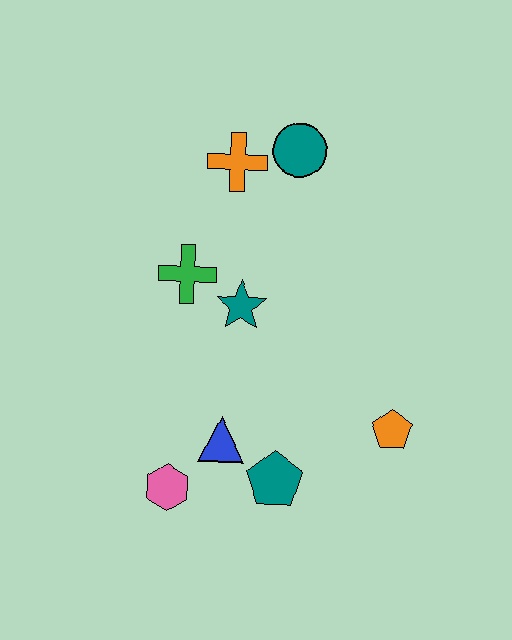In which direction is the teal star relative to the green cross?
The teal star is to the right of the green cross.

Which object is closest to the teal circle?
The orange cross is closest to the teal circle.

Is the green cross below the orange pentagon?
No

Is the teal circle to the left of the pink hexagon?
No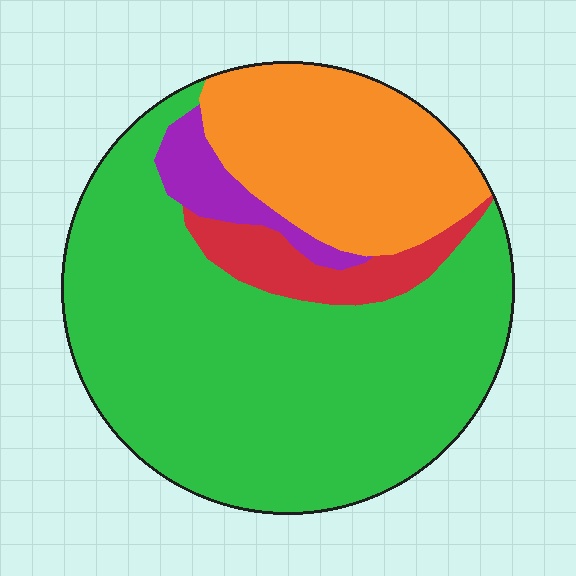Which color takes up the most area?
Green, at roughly 65%.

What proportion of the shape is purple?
Purple takes up less than a sixth of the shape.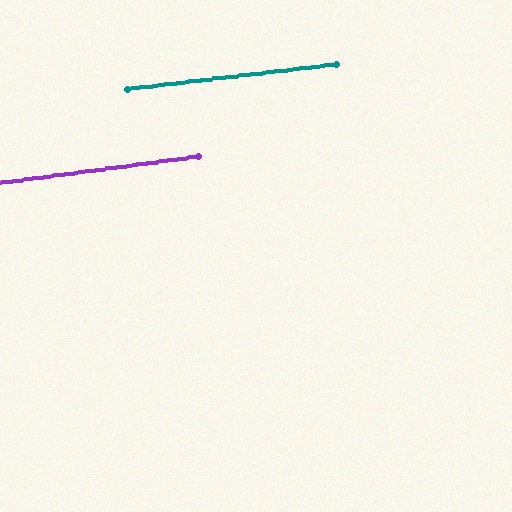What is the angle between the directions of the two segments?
Approximately 1 degree.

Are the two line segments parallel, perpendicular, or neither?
Parallel — their directions differ by only 1.0°.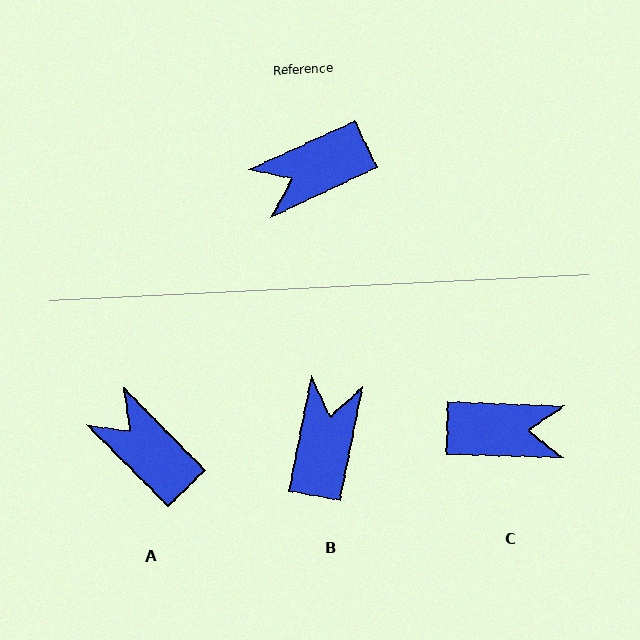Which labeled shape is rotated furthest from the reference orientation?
C, about 153 degrees away.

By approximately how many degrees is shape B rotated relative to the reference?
Approximately 126 degrees clockwise.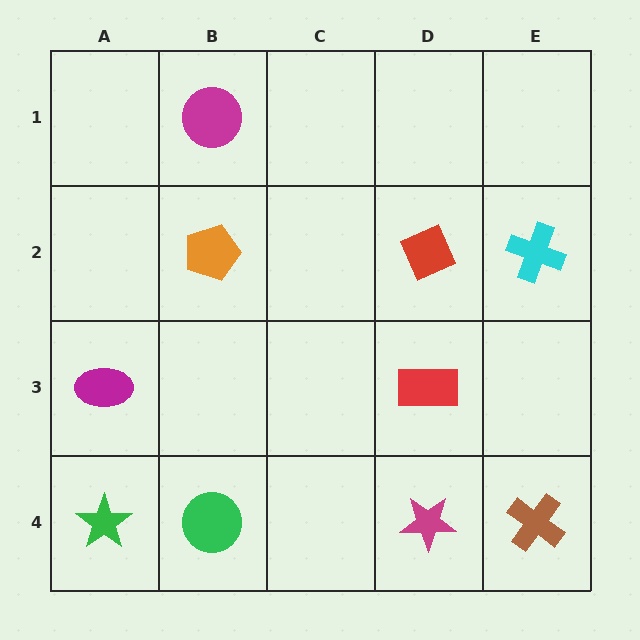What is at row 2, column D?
A red diamond.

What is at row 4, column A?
A green star.